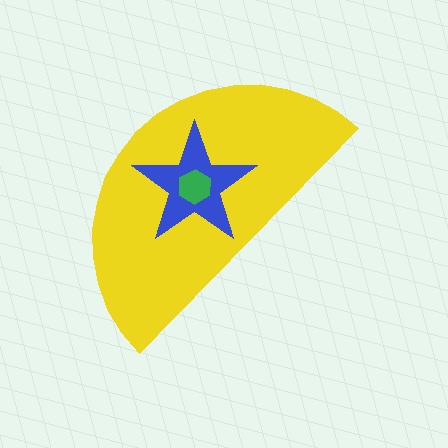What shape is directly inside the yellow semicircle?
The blue star.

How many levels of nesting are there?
3.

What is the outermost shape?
The yellow semicircle.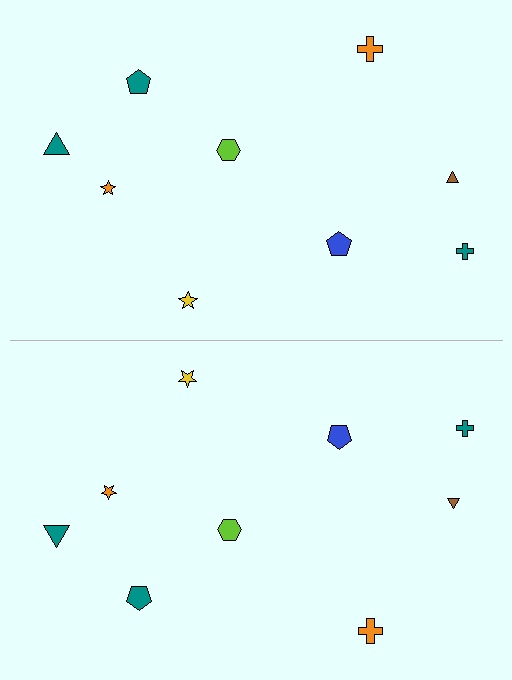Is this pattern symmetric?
Yes, this pattern has bilateral (reflection) symmetry.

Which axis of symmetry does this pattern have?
The pattern has a horizontal axis of symmetry running through the center of the image.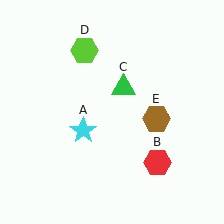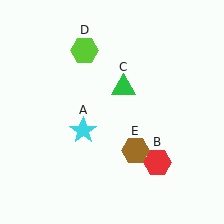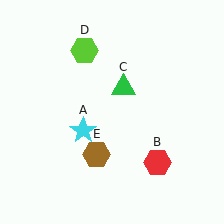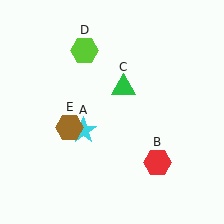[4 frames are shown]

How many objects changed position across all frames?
1 object changed position: brown hexagon (object E).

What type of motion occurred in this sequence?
The brown hexagon (object E) rotated clockwise around the center of the scene.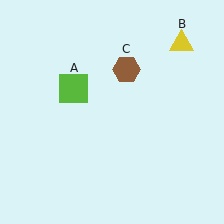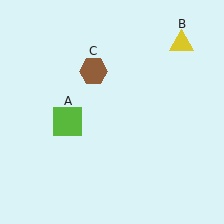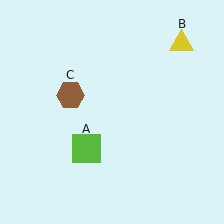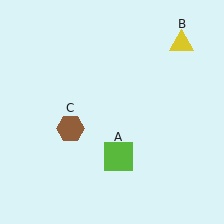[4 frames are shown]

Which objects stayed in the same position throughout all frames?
Yellow triangle (object B) remained stationary.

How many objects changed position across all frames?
2 objects changed position: lime square (object A), brown hexagon (object C).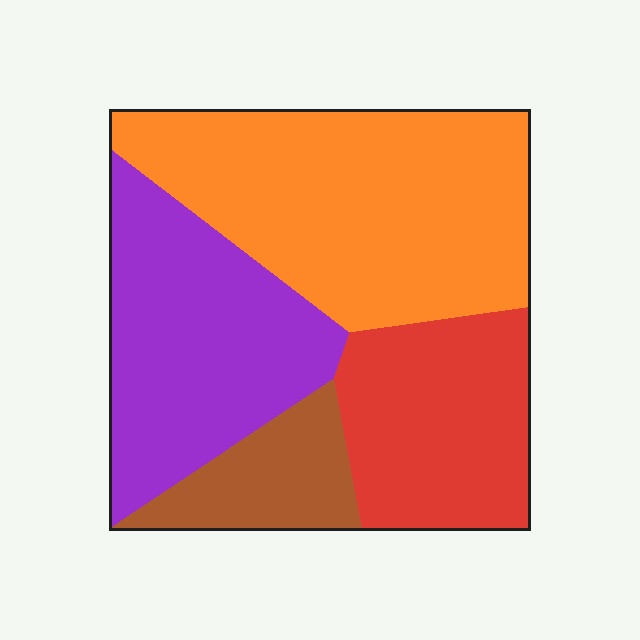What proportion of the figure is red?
Red covers about 20% of the figure.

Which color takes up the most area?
Orange, at roughly 40%.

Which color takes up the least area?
Brown, at roughly 10%.